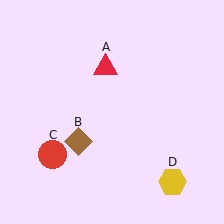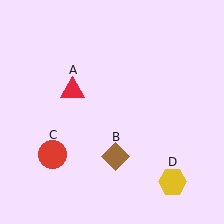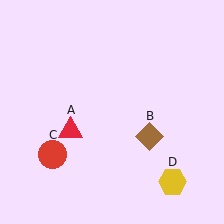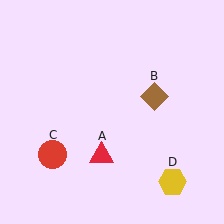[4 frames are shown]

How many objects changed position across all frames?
2 objects changed position: red triangle (object A), brown diamond (object B).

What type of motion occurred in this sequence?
The red triangle (object A), brown diamond (object B) rotated counterclockwise around the center of the scene.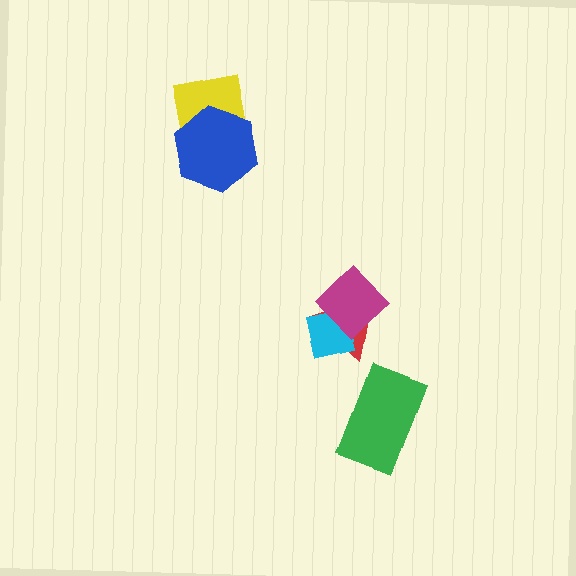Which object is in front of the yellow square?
The blue hexagon is in front of the yellow square.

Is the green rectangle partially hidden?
No, no other shape covers it.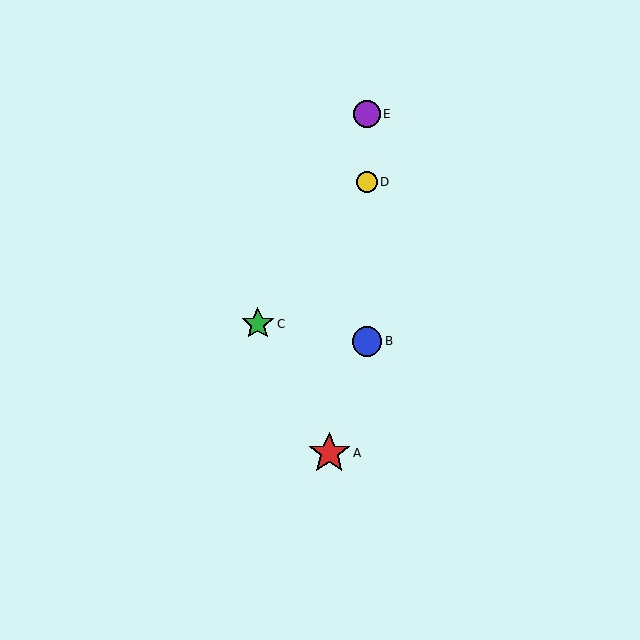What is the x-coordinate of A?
Object A is at x≈329.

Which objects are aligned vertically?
Objects B, D, E are aligned vertically.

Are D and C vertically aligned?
No, D is at x≈367 and C is at x≈258.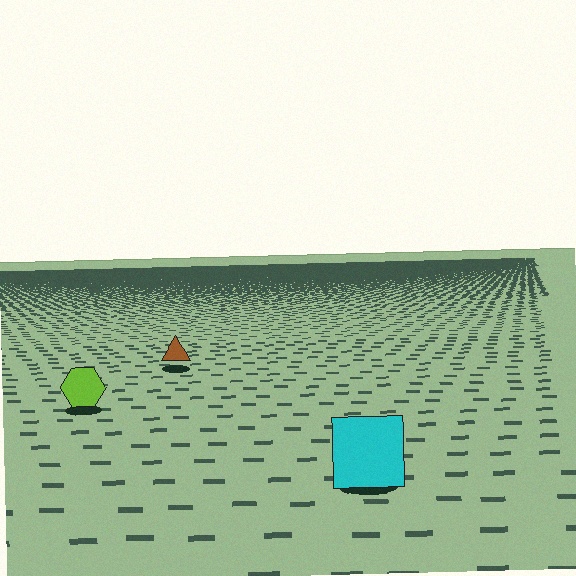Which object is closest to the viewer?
The cyan square is closest. The texture marks near it are larger and more spread out.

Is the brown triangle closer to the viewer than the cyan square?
No. The cyan square is closer — you can tell from the texture gradient: the ground texture is coarser near it.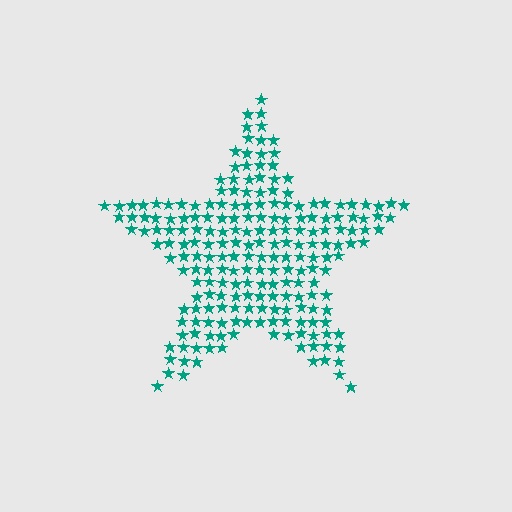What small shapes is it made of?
It is made of small stars.